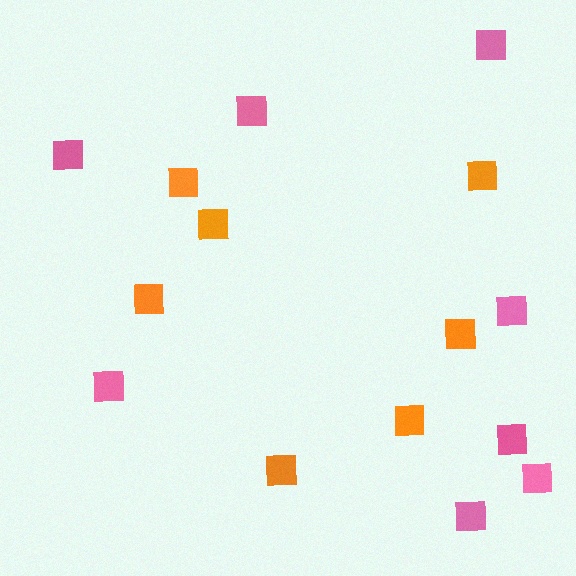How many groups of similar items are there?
There are 2 groups: one group of orange squares (7) and one group of pink squares (8).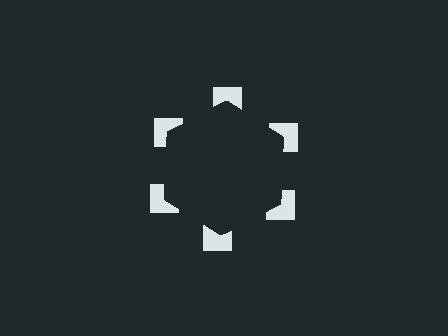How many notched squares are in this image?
There are 6 — one at each vertex of the illusory hexagon.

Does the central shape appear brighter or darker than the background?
It typically appears slightly darker than the background, even though no actual brightness change is drawn.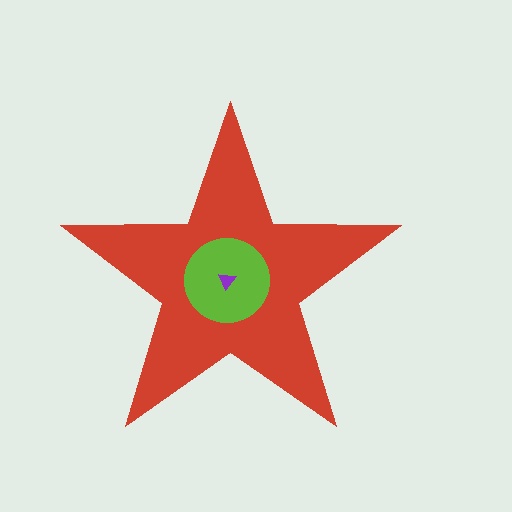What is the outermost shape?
The red star.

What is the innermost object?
The purple triangle.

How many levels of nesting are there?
3.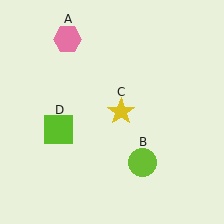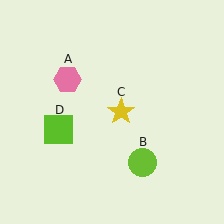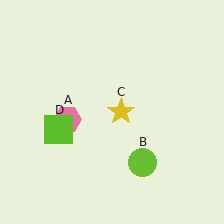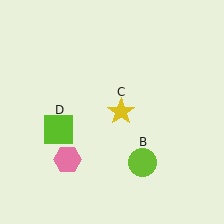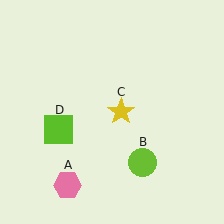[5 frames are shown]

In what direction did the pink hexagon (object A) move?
The pink hexagon (object A) moved down.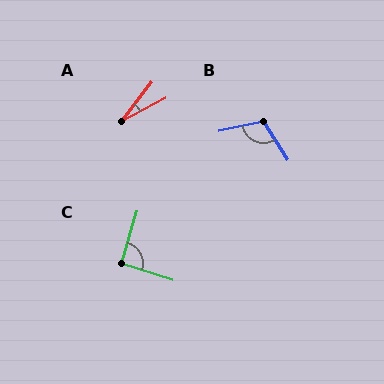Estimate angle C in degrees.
Approximately 91 degrees.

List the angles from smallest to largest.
A (24°), C (91°), B (111°).